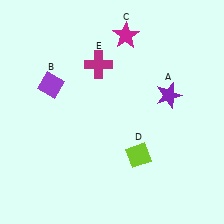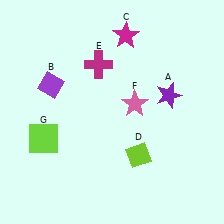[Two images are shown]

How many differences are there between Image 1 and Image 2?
There are 2 differences between the two images.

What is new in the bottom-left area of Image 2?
A lime square (G) was added in the bottom-left area of Image 2.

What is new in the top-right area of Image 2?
A pink star (F) was added in the top-right area of Image 2.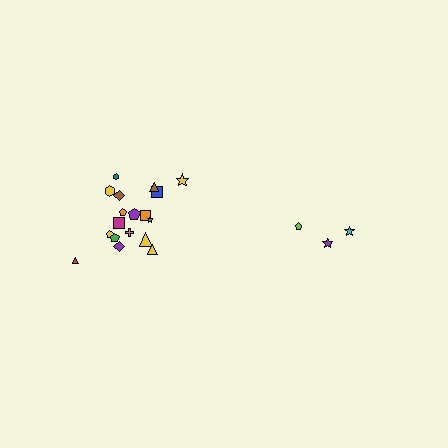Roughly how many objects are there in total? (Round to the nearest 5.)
Roughly 20 objects in total.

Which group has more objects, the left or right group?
The left group.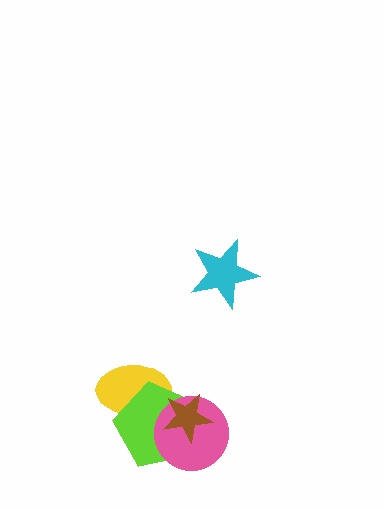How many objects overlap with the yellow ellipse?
1 object overlaps with the yellow ellipse.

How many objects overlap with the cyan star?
0 objects overlap with the cyan star.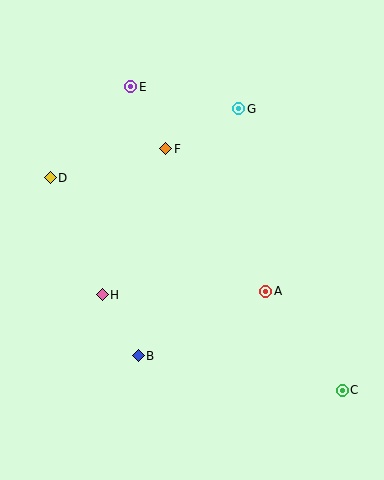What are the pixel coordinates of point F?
Point F is at (166, 149).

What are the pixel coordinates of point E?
Point E is at (131, 87).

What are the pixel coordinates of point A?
Point A is at (266, 291).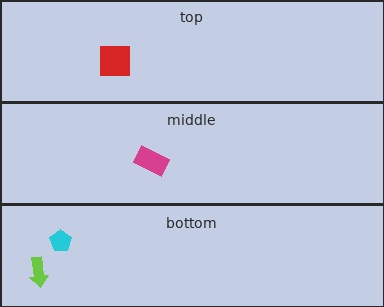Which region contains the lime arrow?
The bottom region.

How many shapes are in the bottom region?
2.